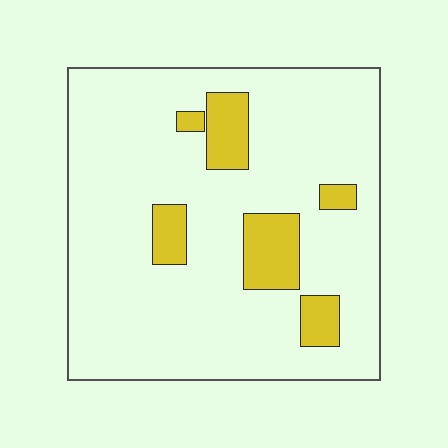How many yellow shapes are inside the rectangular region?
6.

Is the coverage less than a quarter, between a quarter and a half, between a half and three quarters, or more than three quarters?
Less than a quarter.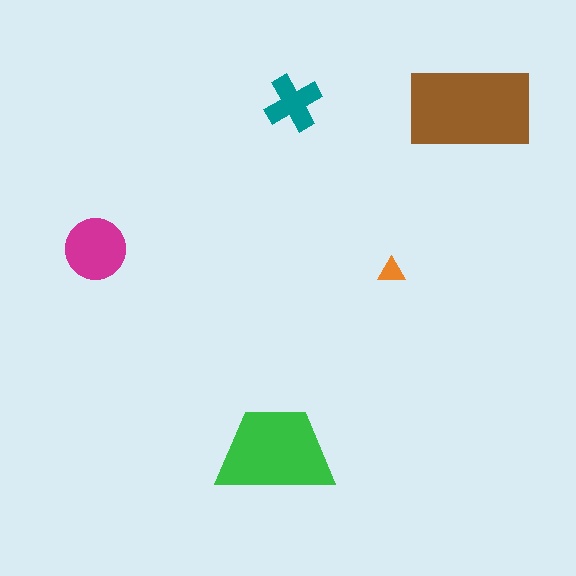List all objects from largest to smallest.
The brown rectangle, the green trapezoid, the magenta circle, the teal cross, the orange triangle.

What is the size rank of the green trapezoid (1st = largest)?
2nd.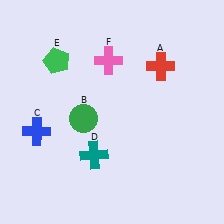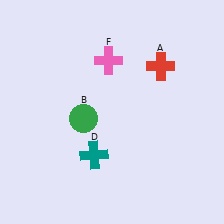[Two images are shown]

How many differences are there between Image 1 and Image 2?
There are 2 differences between the two images.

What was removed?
The blue cross (C), the green pentagon (E) were removed in Image 2.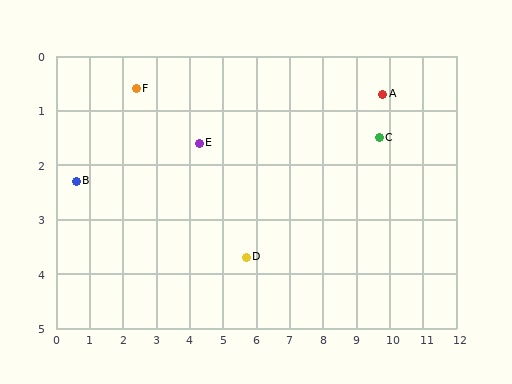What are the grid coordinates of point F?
Point F is at approximately (2.4, 0.6).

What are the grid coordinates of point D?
Point D is at approximately (5.7, 3.7).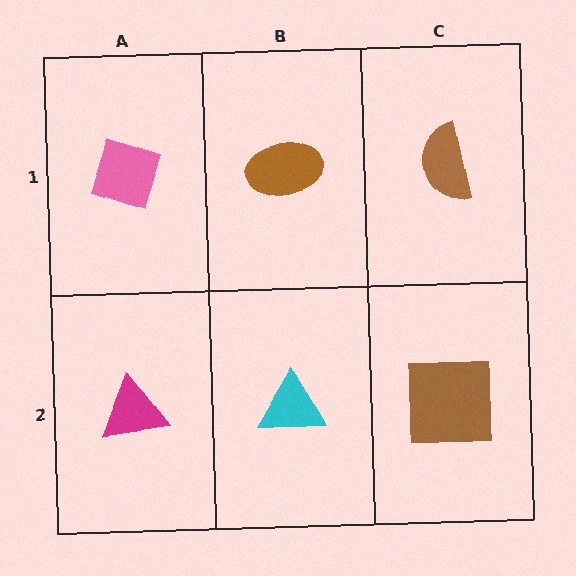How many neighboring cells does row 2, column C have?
2.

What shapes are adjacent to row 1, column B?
A cyan triangle (row 2, column B), a pink diamond (row 1, column A), a brown semicircle (row 1, column C).